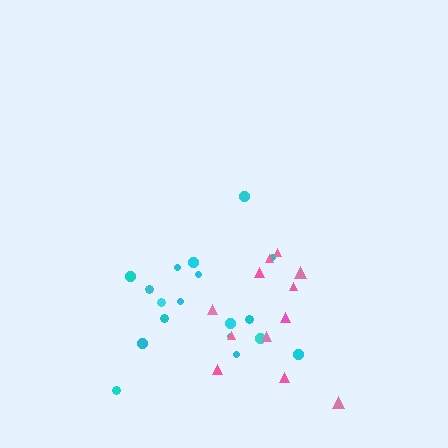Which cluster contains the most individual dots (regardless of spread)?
Cyan (18).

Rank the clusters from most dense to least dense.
cyan, pink.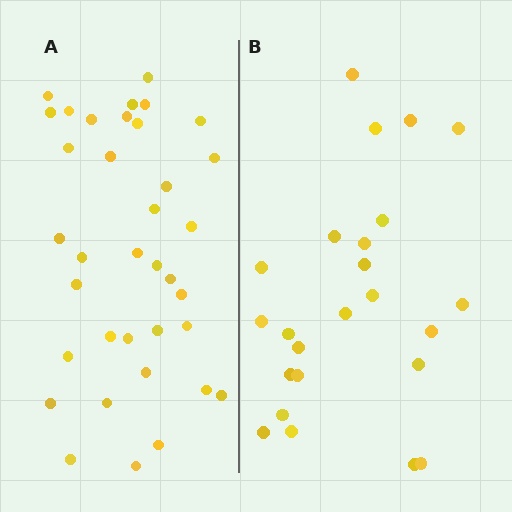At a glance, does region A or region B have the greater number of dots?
Region A (the left region) has more dots.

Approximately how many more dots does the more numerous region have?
Region A has roughly 12 or so more dots than region B.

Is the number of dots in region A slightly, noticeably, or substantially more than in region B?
Region A has substantially more. The ratio is roughly 1.5 to 1.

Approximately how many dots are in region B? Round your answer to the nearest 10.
About 20 dots. (The exact count is 24, which rounds to 20.)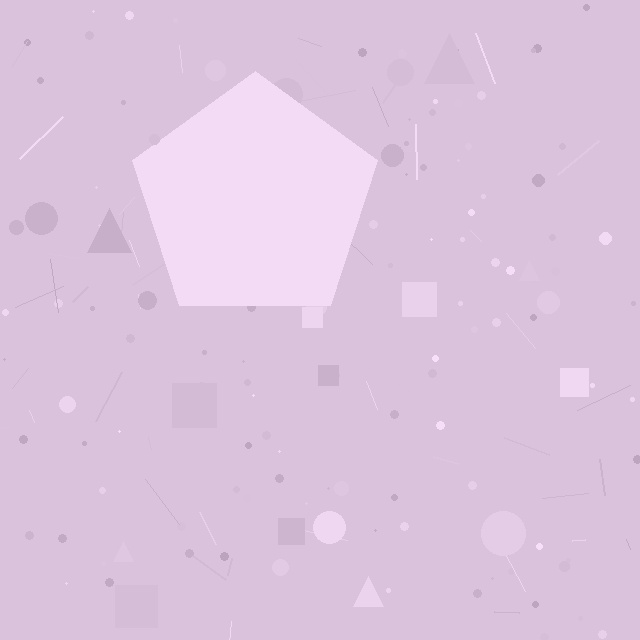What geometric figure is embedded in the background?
A pentagon is embedded in the background.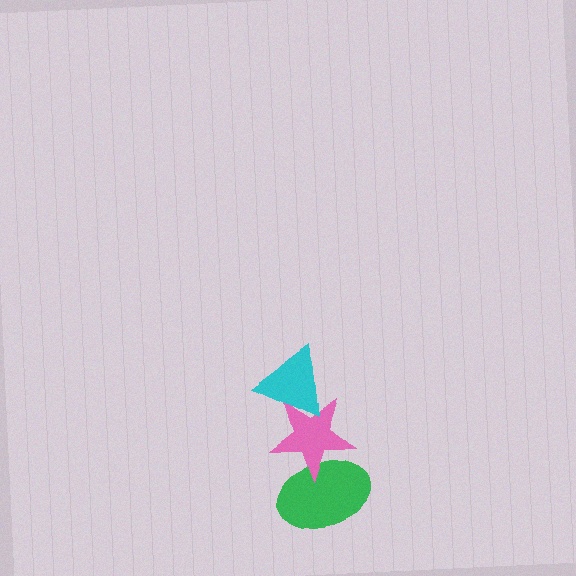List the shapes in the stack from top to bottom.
From top to bottom: the cyan triangle, the pink star, the green ellipse.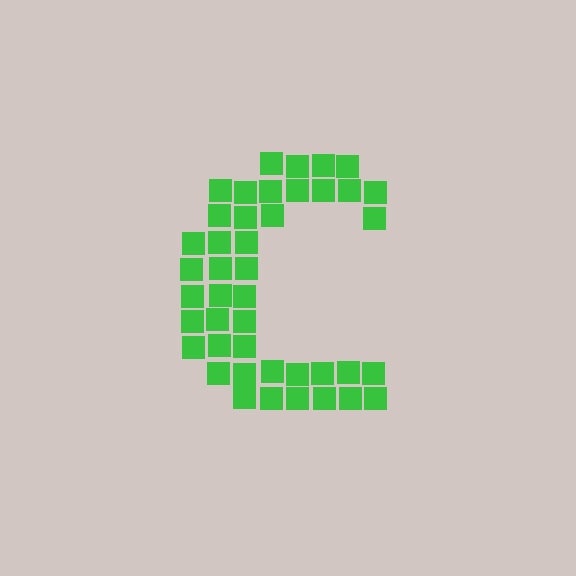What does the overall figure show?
The overall figure shows the letter C.